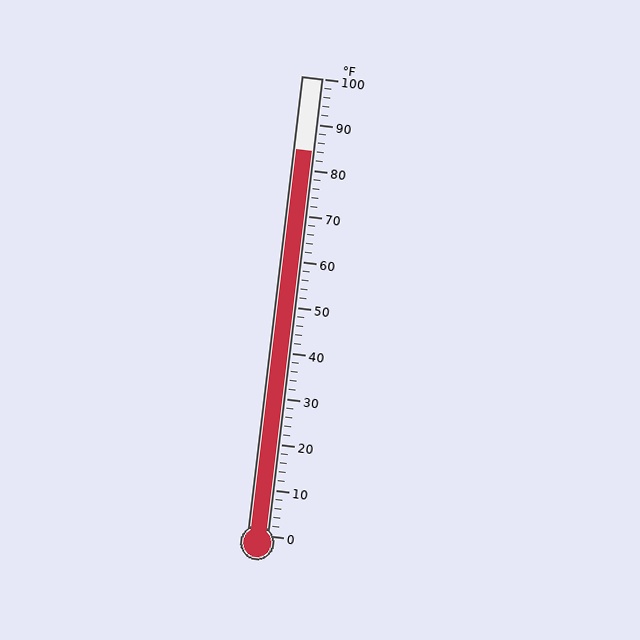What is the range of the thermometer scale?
The thermometer scale ranges from 0°F to 100°F.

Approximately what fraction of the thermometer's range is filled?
The thermometer is filled to approximately 85% of its range.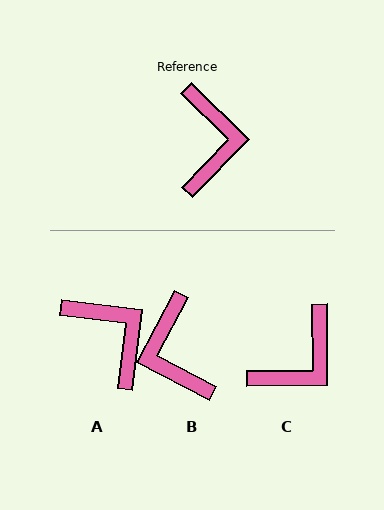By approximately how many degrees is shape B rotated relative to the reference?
Approximately 163 degrees clockwise.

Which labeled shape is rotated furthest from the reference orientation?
B, about 163 degrees away.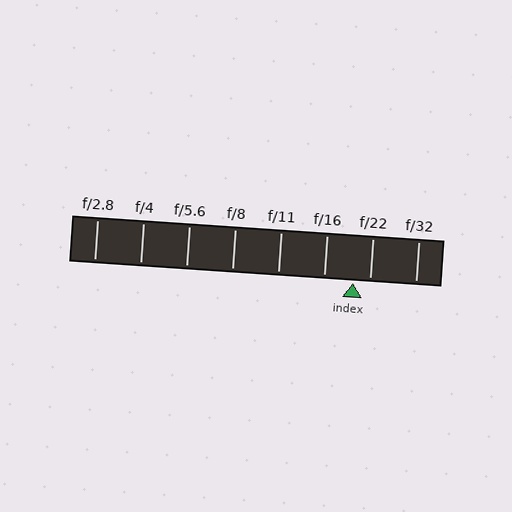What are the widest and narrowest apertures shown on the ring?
The widest aperture shown is f/2.8 and the narrowest is f/32.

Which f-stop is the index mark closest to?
The index mark is closest to f/22.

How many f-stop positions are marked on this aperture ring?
There are 8 f-stop positions marked.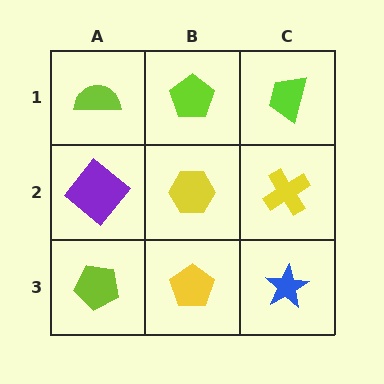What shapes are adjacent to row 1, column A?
A purple diamond (row 2, column A), a lime pentagon (row 1, column B).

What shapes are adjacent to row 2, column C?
A lime trapezoid (row 1, column C), a blue star (row 3, column C), a yellow hexagon (row 2, column B).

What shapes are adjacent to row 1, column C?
A yellow cross (row 2, column C), a lime pentagon (row 1, column B).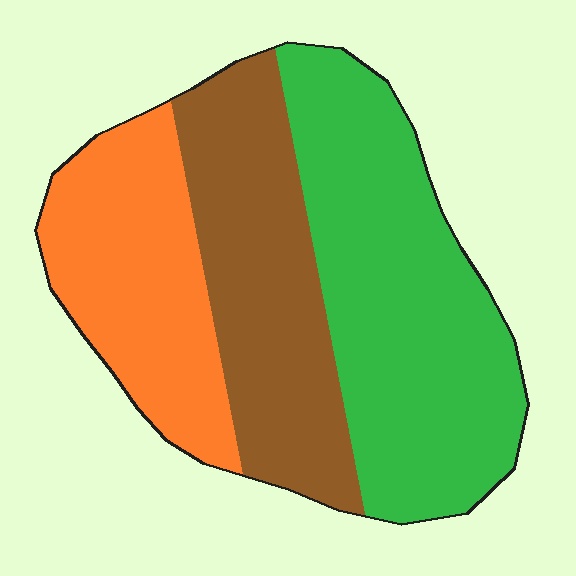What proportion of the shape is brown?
Brown takes up between a sixth and a third of the shape.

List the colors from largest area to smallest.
From largest to smallest: green, brown, orange.